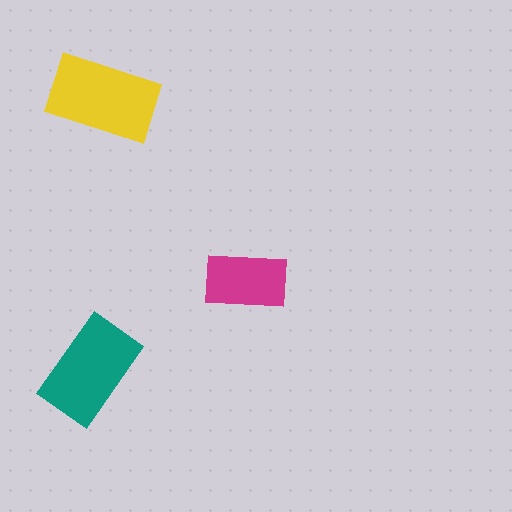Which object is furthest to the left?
The teal rectangle is leftmost.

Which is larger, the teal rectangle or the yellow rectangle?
The yellow one.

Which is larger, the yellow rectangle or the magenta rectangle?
The yellow one.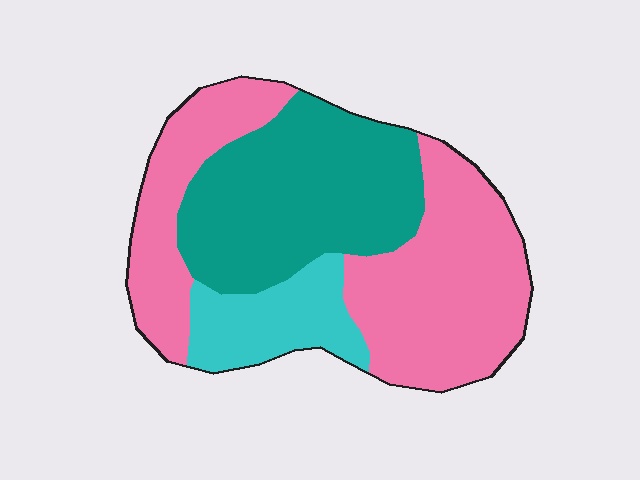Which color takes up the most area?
Pink, at roughly 50%.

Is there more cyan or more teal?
Teal.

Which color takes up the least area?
Cyan, at roughly 15%.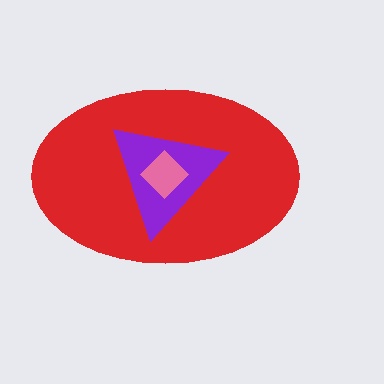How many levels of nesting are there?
3.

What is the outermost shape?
The red ellipse.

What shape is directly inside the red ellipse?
The purple triangle.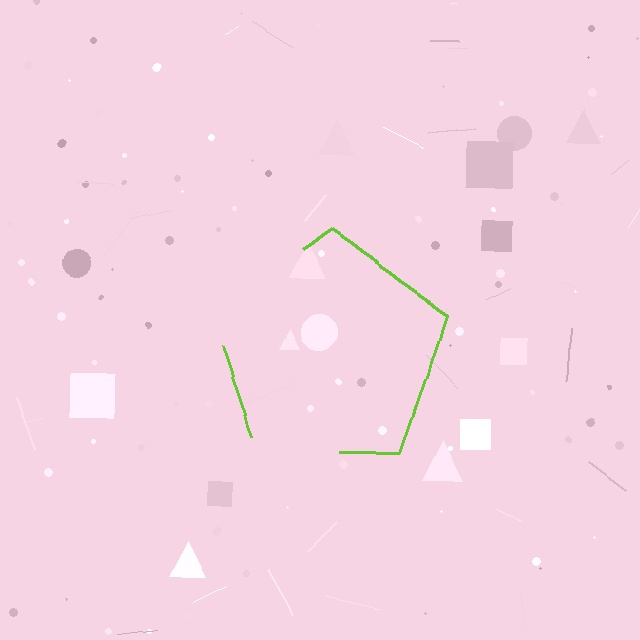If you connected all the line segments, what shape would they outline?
They would outline a pentagon.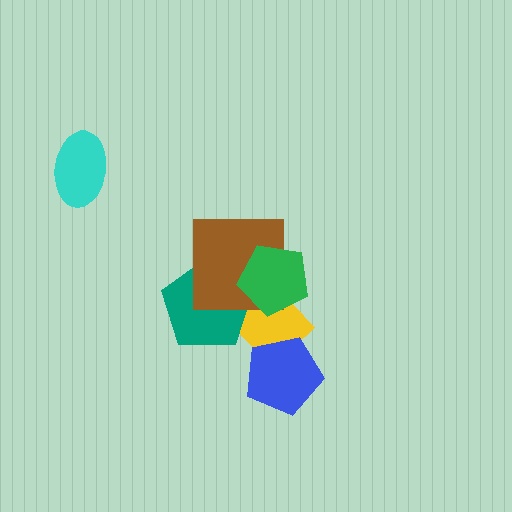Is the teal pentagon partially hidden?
Yes, it is partially covered by another shape.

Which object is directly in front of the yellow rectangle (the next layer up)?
The teal pentagon is directly in front of the yellow rectangle.